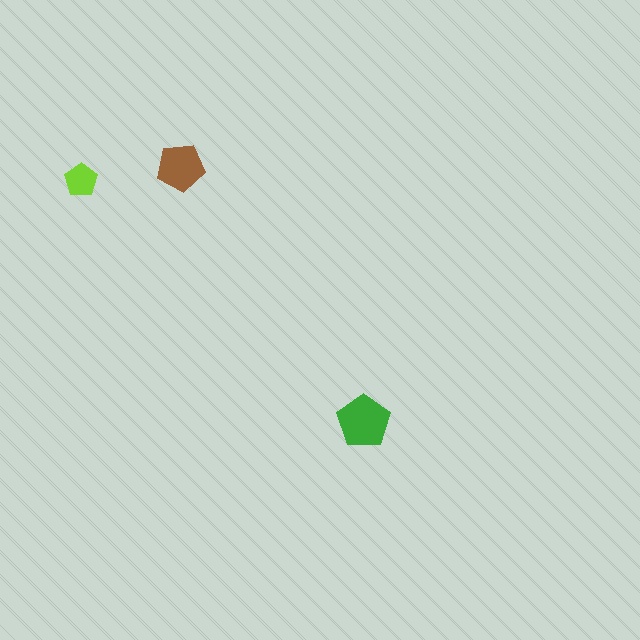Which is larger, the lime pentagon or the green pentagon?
The green one.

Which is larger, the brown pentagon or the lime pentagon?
The brown one.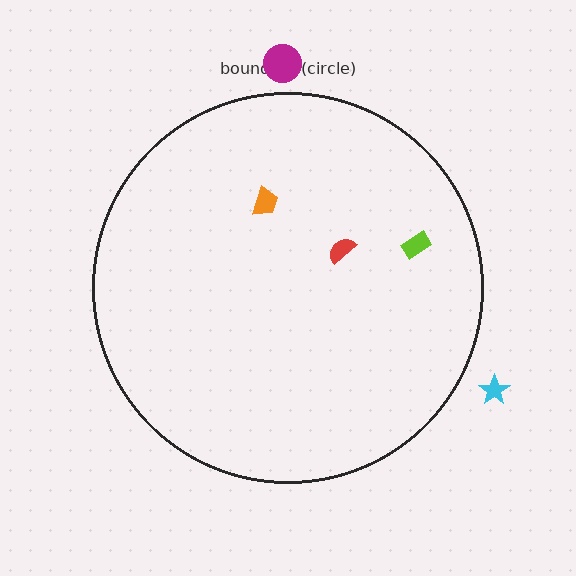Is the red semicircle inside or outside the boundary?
Inside.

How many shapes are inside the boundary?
3 inside, 2 outside.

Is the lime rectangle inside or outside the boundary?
Inside.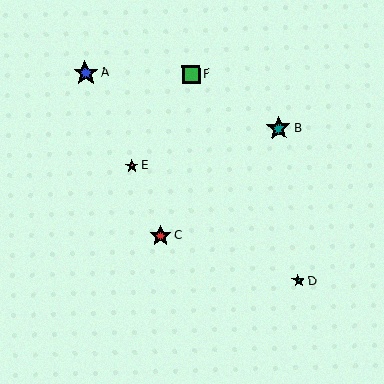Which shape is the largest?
The blue star (labeled A) is the largest.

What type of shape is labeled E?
Shape E is a pink star.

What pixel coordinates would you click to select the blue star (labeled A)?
Click at (86, 73) to select the blue star A.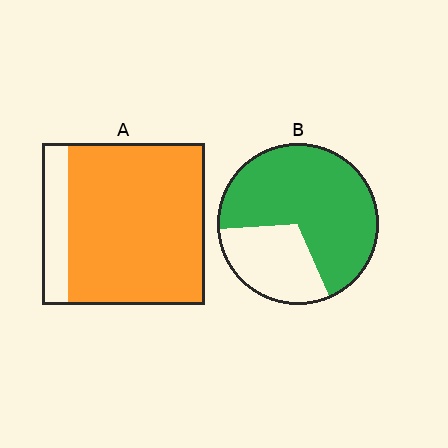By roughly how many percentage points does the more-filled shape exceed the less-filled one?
By roughly 15 percentage points (A over B).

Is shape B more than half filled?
Yes.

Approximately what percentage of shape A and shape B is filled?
A is approximately 85% and B is approximately 70%.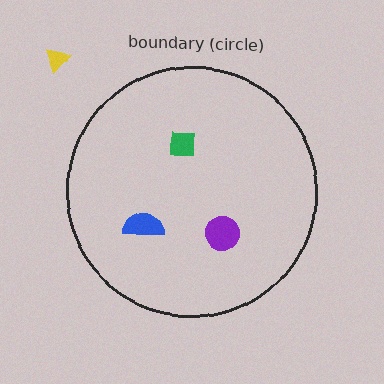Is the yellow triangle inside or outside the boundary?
Outside.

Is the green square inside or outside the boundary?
Inside.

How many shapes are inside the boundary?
3 inside, 1 outside.